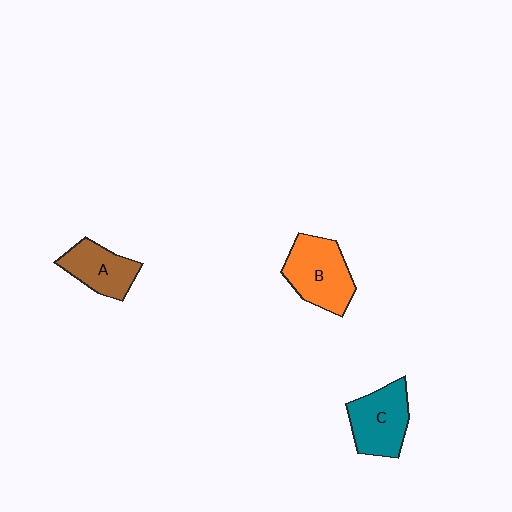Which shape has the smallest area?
Shape A (brown).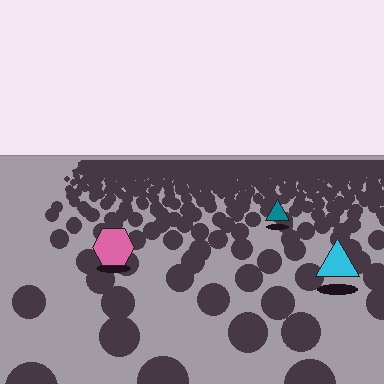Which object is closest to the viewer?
The cyan triangle is closest. The texture marks near it are larger and more spread out.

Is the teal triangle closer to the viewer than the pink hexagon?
No. The pink hexagon is closer — you can tell from the texture gradient: the ground texture is coarser near it.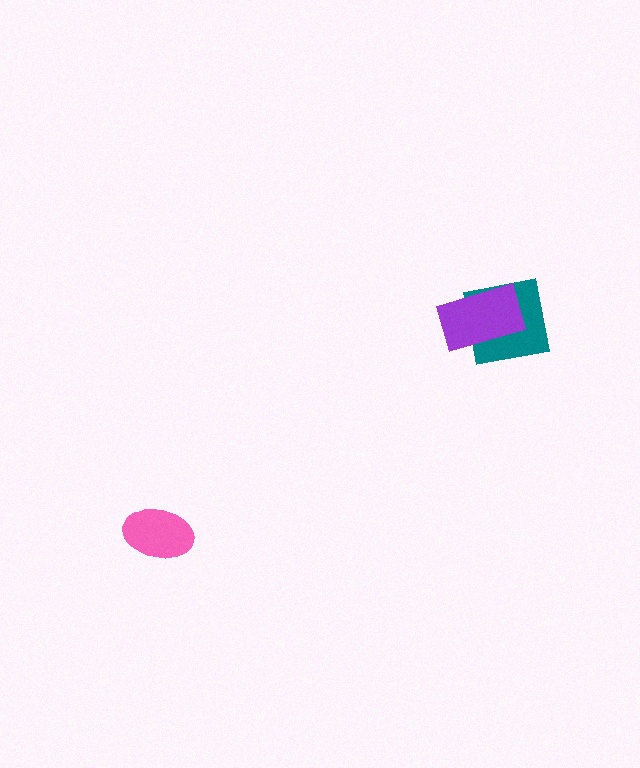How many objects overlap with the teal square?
1 object overlaps with the teal square.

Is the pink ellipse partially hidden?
No, no other shape covers it.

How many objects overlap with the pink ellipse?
0 objects overlap with the pink ellipse.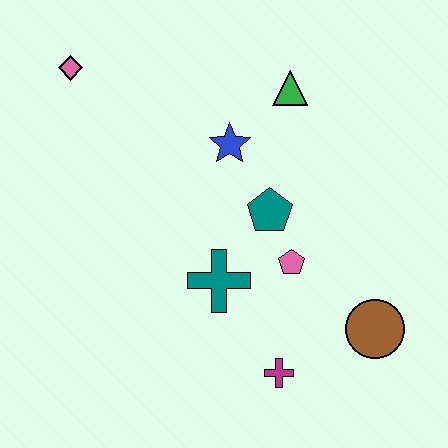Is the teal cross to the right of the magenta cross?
No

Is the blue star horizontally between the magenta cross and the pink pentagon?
No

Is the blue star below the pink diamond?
Yes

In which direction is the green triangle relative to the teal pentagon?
The green triangle is above the teal pentagon.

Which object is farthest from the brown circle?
The pink diamond is farthest from the brown circle.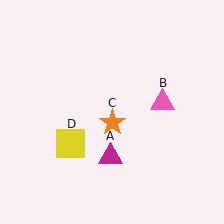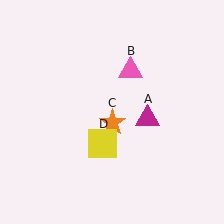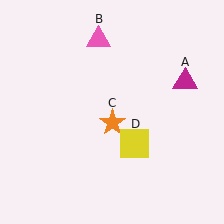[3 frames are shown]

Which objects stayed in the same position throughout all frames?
Orange star (object C) remained stationary.